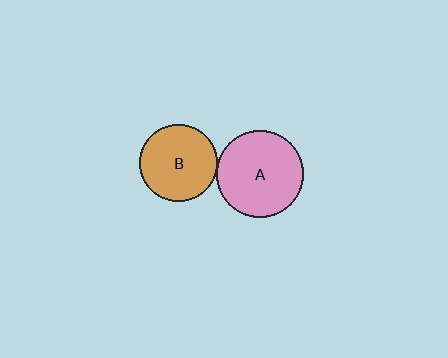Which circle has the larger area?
Circle A (pink).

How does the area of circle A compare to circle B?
Approximately 1.3 times.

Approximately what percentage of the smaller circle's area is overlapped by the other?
Approximately 5%.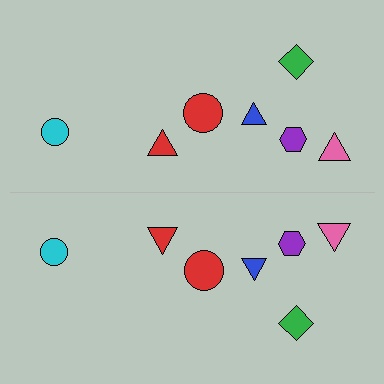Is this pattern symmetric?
Yes, this pattern has bilateral (reflection) symmetry.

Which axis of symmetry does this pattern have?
The pattern has a horizontal axis of symmetry running through the center of the image.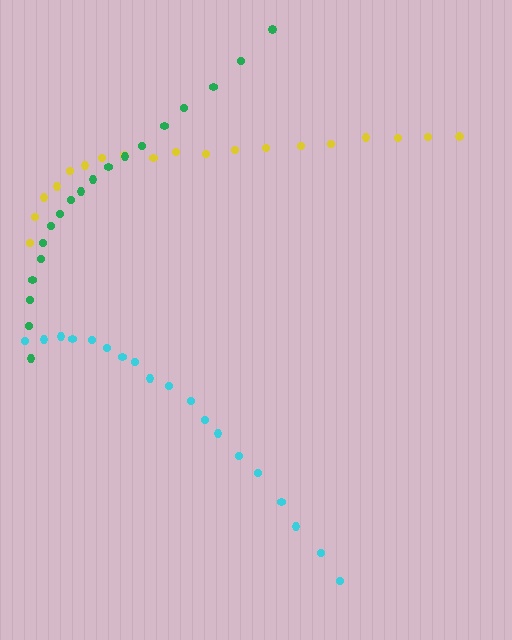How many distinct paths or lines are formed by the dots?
There are 3 distinct paths.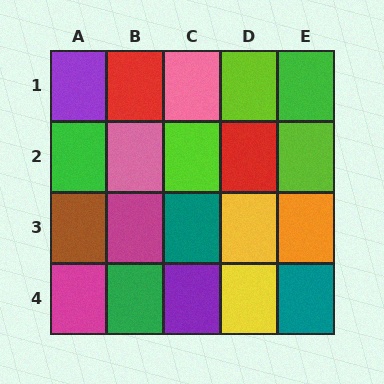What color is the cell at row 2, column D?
Red.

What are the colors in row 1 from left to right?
Purple, red, pink, lime, green.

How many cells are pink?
2 cells are pink.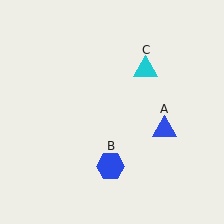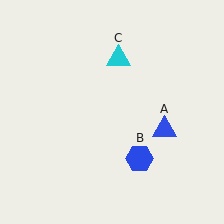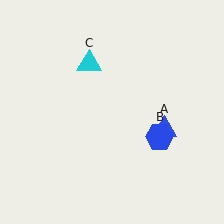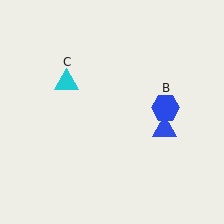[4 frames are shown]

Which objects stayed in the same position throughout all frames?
Blue triangle (object A) remained stationary.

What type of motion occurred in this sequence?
The blue hexagon (object B), cyan triangle (object C) rotated counterclockwise around the center of the scene.